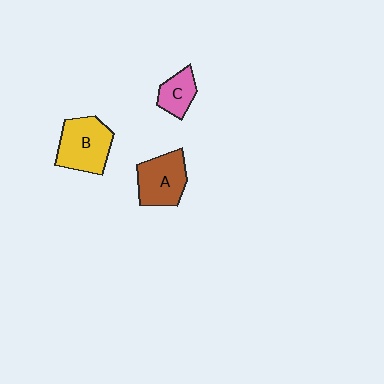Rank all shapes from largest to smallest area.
From largest to smallest: B (yellow), A (brown), C (pink).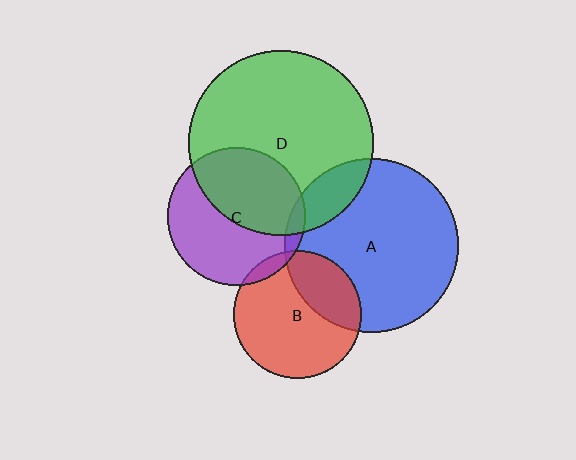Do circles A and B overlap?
Yes.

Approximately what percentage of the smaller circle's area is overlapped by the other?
Approximately 30%.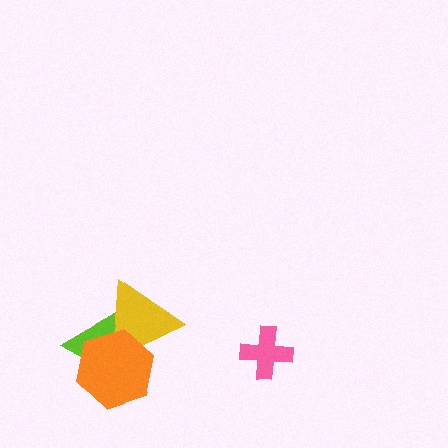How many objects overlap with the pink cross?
0 objects overlap with the pink cross.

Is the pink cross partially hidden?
No, no other shape covers it.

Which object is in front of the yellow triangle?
The orange hexagon is in front of the yellow triangle.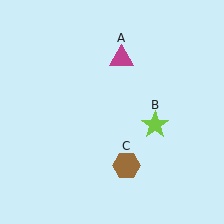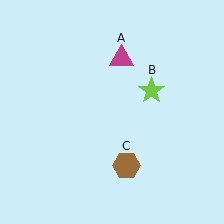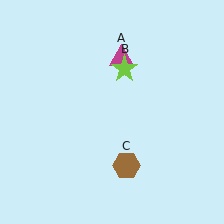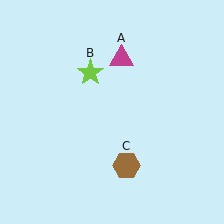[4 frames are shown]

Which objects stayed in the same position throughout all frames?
Magenta triangle (object A) and brown hexagon (object C) remained stationary.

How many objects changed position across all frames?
1 object changed position: lime star (object B).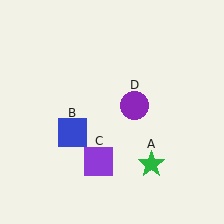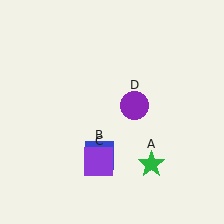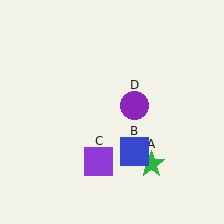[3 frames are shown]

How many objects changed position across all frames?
1 object changed position: blue square (object B).